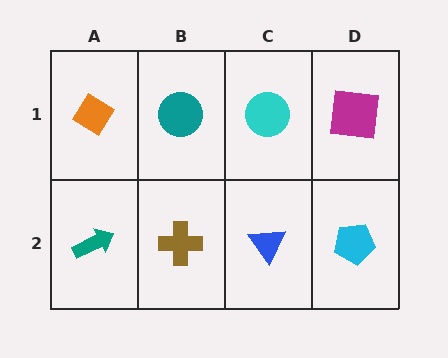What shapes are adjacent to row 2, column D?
A magenta square (row 1, column D), a blue triangle (row 2, column C).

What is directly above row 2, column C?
A cyan circle.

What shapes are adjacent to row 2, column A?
An orange diamond (row 1, column A), a brown cross (row 2, column B).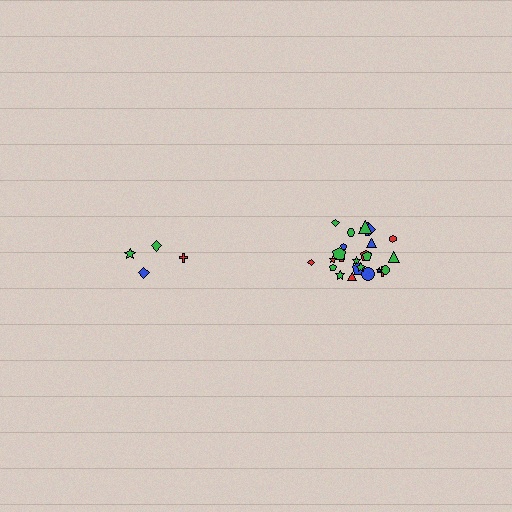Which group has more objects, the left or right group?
The right group.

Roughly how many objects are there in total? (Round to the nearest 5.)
Roughly 30 objects in total.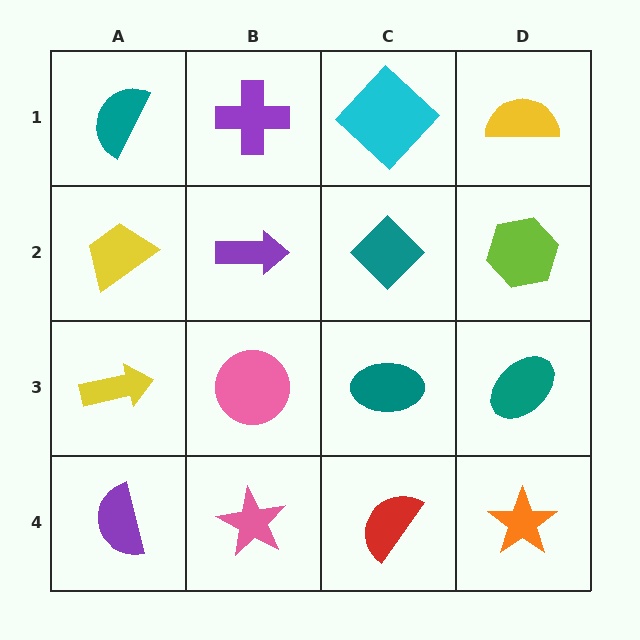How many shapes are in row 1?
4 shapes.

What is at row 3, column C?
A teal ellipse.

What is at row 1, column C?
A cyan diamond.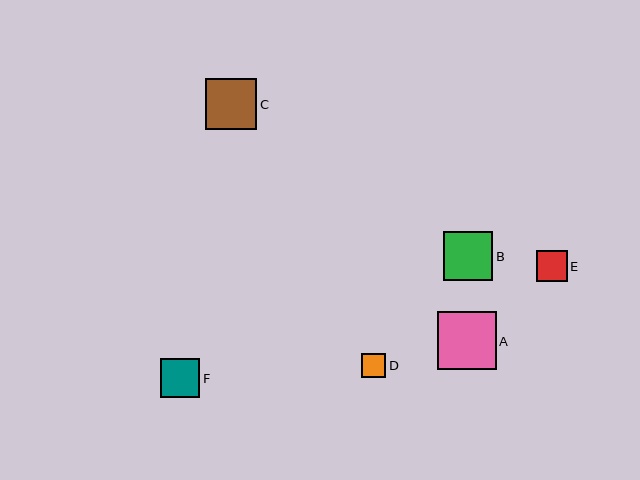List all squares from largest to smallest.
From largest to smallest: A, C, B, F, E, D.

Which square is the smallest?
Square D is the smallest with a size of approximately 24 pixels.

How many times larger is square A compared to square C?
Square A is approximately 1.1 times the size of square C.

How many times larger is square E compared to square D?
Square E is approximately 1.3 times the size of square D.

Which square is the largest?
Square A is the largest with a size of approximately 59 pixels.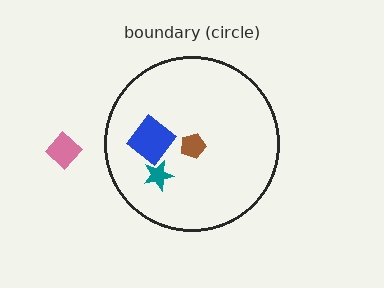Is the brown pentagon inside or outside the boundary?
Inside.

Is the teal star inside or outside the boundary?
Inside.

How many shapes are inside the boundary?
3 inside, 1 outside.